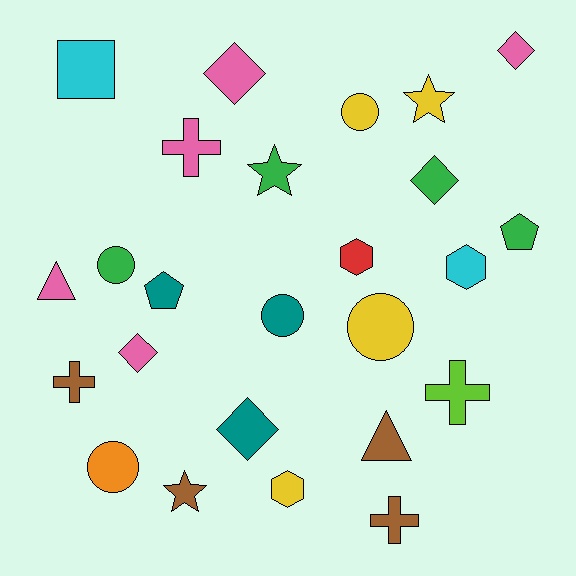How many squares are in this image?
There is 1 square.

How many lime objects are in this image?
There is 1 lime object.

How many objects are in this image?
There are 25 objects.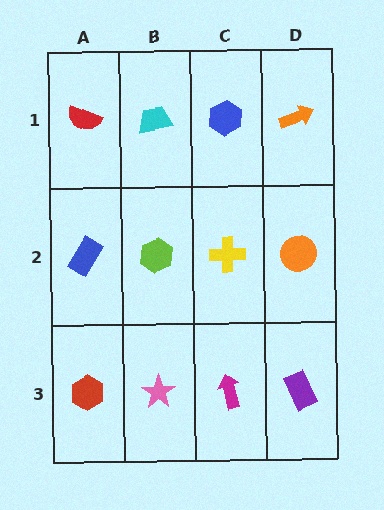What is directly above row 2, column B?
A cyan trapezoid.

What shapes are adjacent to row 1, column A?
A blue rectangle (row 2, column A), a cyan trapezoid (row 1, column B).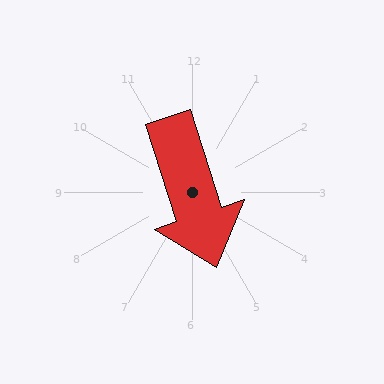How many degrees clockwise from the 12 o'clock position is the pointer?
Approximately 162 degrees.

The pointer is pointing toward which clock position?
Roughly 5 o'clock.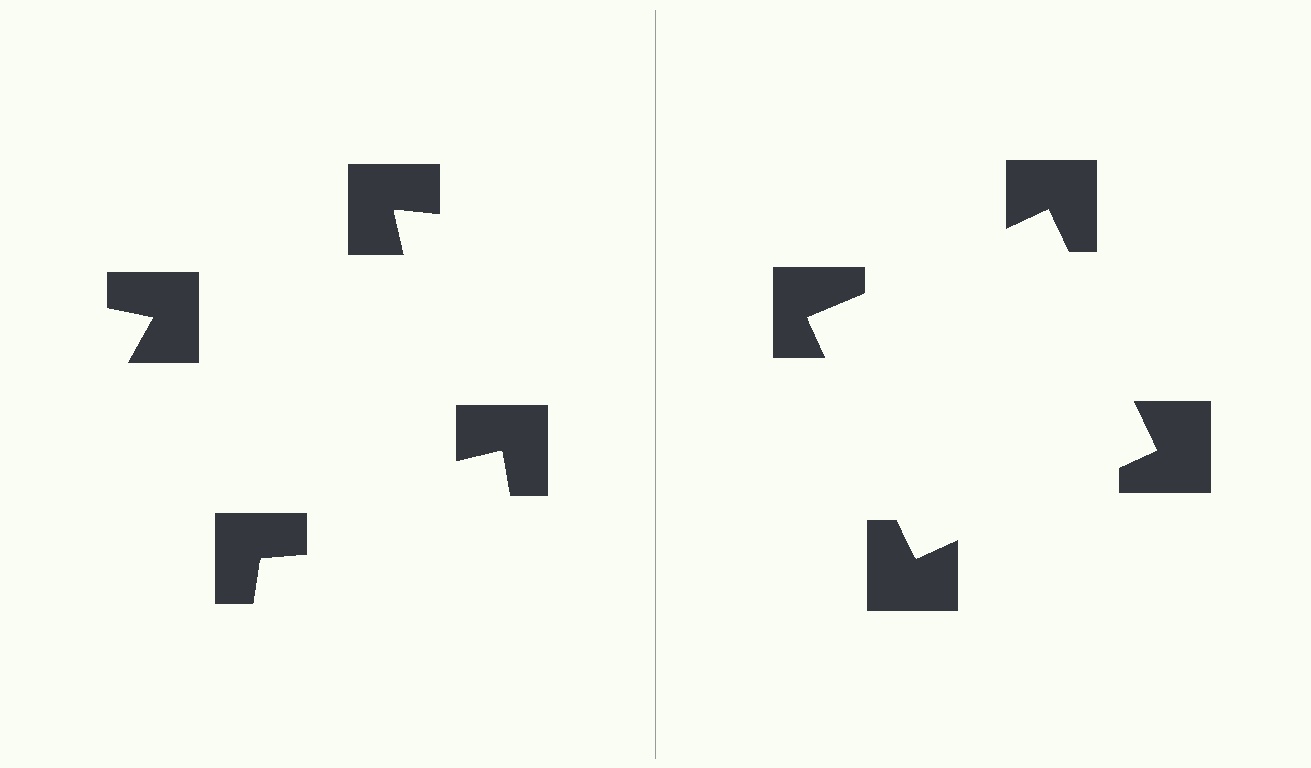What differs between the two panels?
The notched squares are positioned identically on both sides; only the wedge orientations differ. On the right they align to a square; on the left they are misaligned.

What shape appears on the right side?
An illusory square.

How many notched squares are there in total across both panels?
8 — 4 on each side.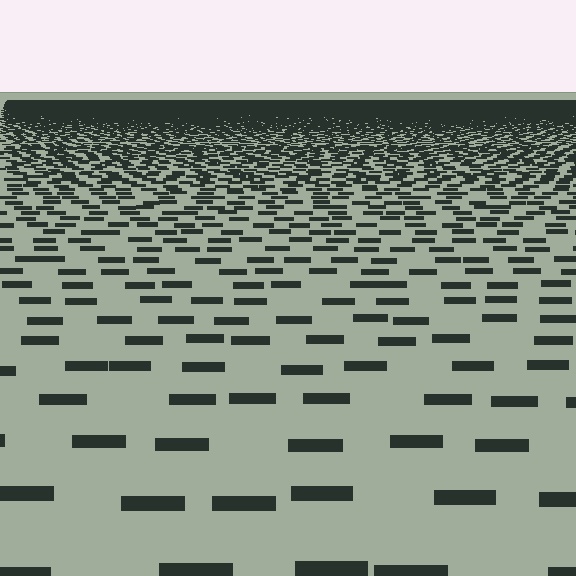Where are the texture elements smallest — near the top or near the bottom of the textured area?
Near the top.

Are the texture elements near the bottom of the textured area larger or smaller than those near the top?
Larger. Near the bottom, elements are closer to the viewer and appear at a bigger on-screen size.